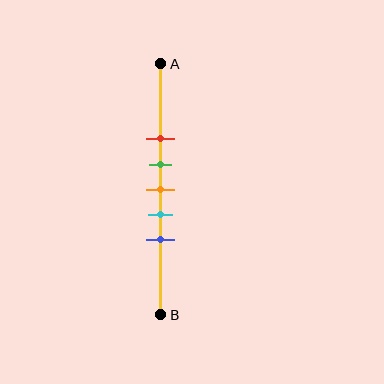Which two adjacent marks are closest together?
The green and orange marks are the closest adjacent pair.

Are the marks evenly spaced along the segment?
Yes, the marks are approximately evenly spaced.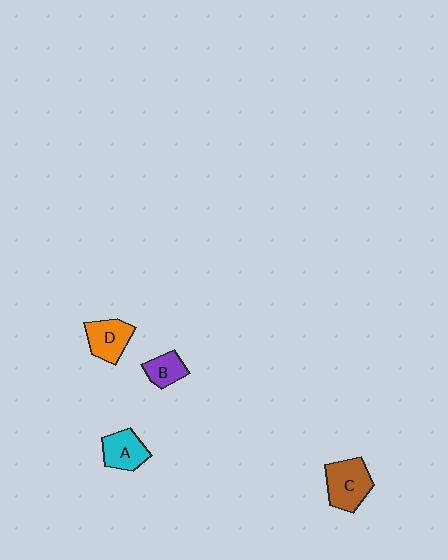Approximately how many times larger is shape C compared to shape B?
Approximately 1.8 times.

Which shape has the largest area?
Shape C (brown).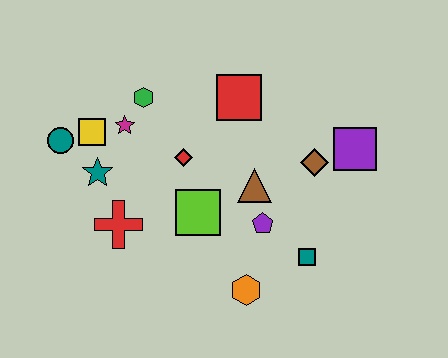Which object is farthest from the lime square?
The purple square is farthest from the lime square.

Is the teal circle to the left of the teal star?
Yes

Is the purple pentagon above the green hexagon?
No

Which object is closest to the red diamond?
The lime square is closest to the red diamond.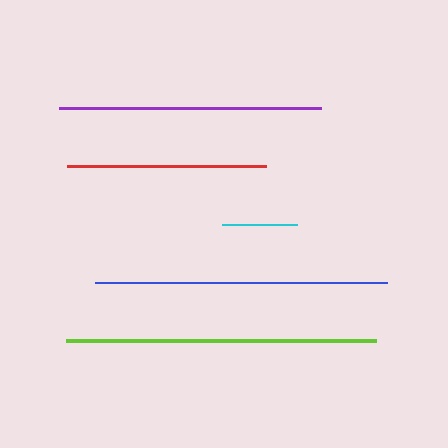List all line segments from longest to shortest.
From longest to shortest: lime, blue, purple, red, cyan.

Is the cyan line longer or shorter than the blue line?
The blue line is longer than the cyan line.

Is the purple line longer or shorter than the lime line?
The lime line is longer than the purple line.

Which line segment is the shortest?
The cyan line is the shortest at approximately 75 pixels.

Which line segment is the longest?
The lime line is the longest at approximately 310 pixels.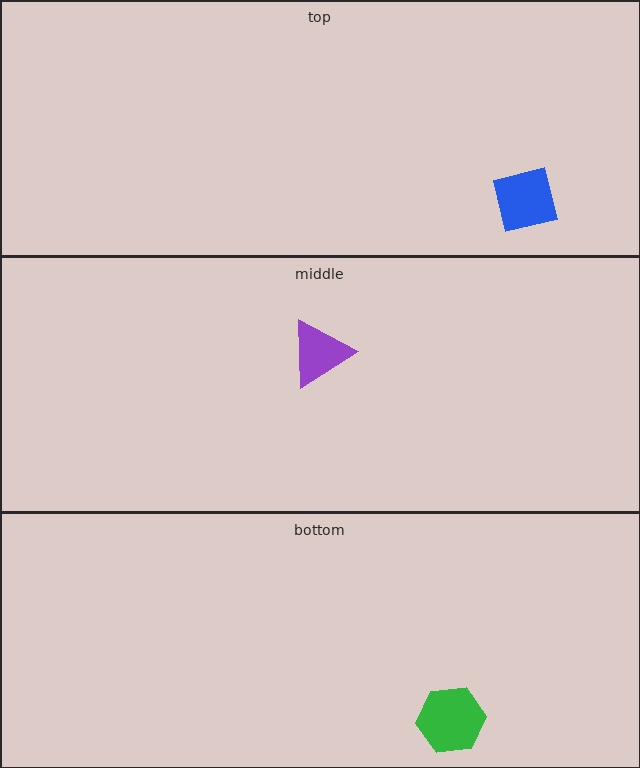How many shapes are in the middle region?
1.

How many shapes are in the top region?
1.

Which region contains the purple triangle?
The middle region.